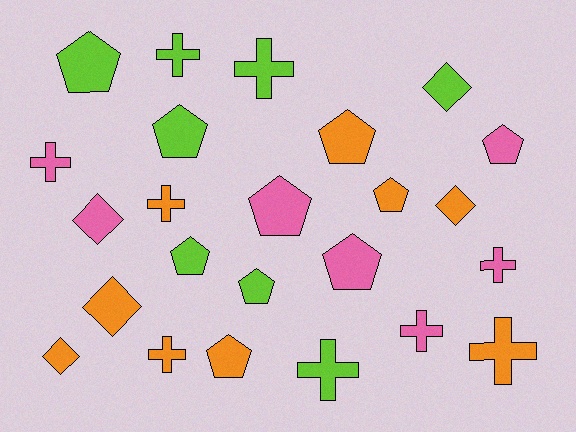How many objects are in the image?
There are 24 objects.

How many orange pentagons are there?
There are 3 orange pentagons.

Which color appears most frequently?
Orange, with 9 objects.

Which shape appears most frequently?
Pentagon, with 10 objects.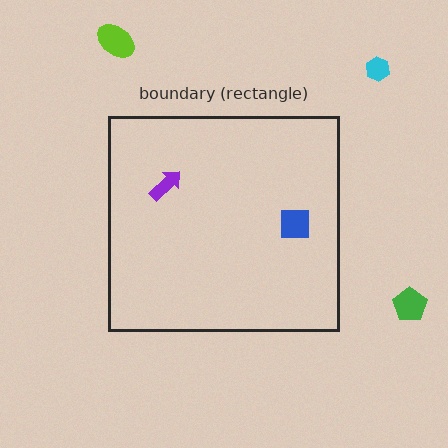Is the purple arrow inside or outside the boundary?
Inside.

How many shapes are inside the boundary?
2 inside, 3 outside.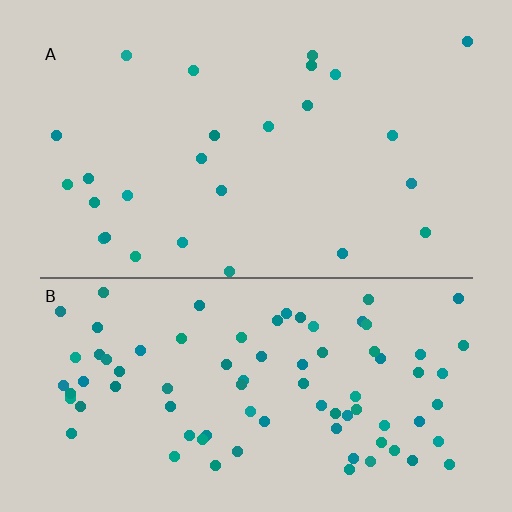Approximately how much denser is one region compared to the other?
Approximately 3.2× — region B over region A.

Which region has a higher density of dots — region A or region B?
B (the bottom).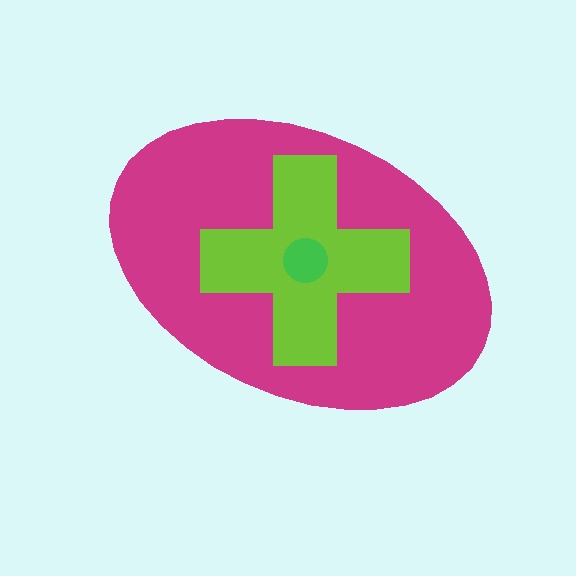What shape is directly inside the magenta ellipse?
The lime cross.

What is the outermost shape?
The magenta ellipse.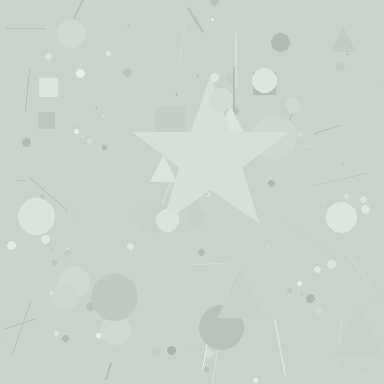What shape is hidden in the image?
A star is hidden in the image.